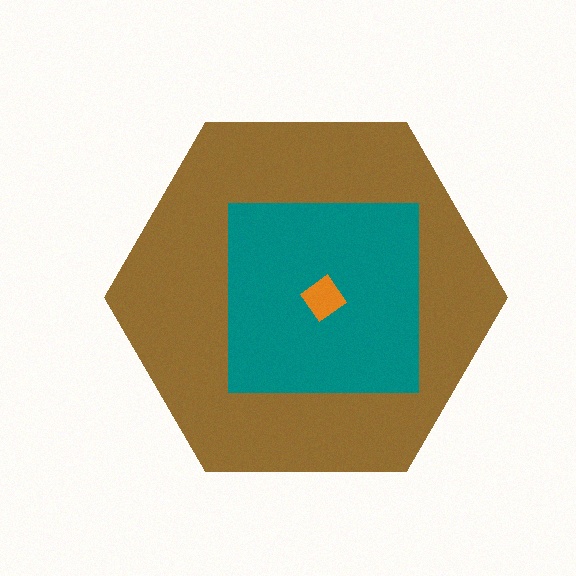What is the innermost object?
The orange diamond.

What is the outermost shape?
The brown hexagon.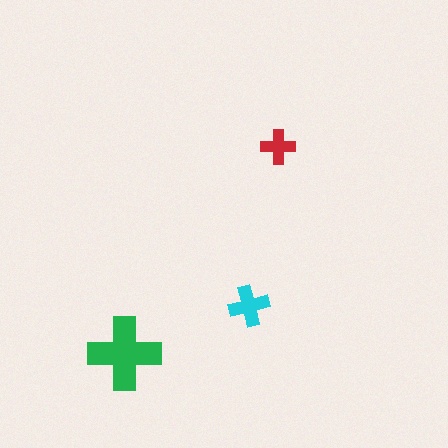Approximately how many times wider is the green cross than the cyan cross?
About 2 times wider.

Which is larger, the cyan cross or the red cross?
The cyan one.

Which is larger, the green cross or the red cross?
The green one.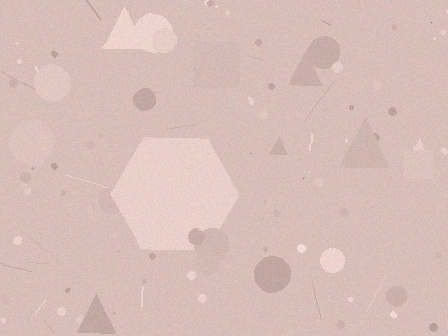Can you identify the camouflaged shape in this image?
The camouflaged shape is a hexagon.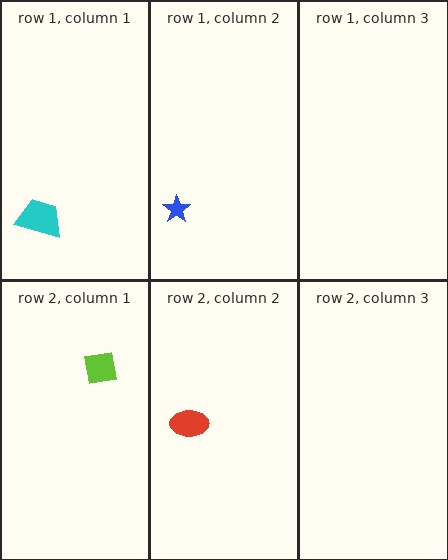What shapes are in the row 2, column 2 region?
The red ellipse.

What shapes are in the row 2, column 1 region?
The lime square.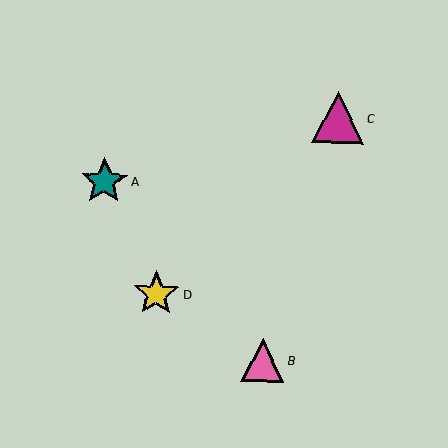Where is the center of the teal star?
The center of the teal star is at (104, 181).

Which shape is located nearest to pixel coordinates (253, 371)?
The pink triangle (labeled B) at (263, 360) is nearest to that location.